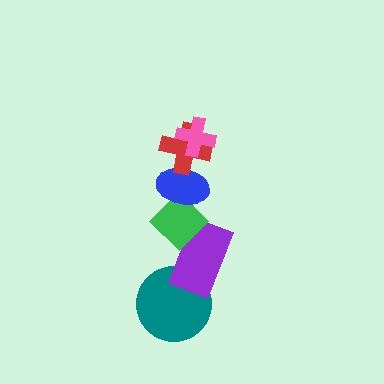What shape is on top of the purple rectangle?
The green diamond is on top of the purple rectangle.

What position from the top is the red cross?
The red cross is 2nd from the top.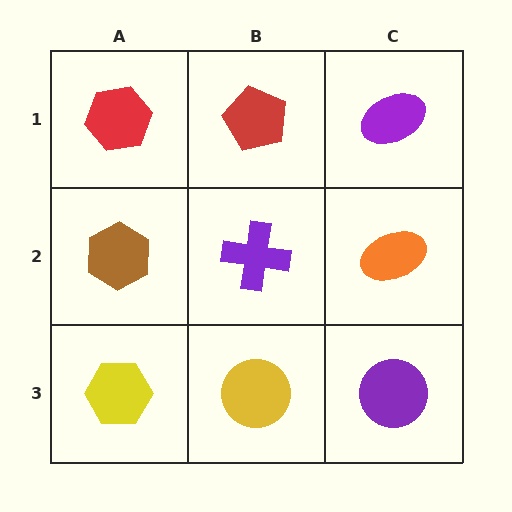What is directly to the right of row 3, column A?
A yellow circle.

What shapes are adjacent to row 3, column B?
A purple cross (row 2, column B), a yellow hexagon (row 3, column A), a purple circle (row 3, column C).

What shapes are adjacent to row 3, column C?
An orange ellipse (row 2, column C), a yellow circle (row 3, column B).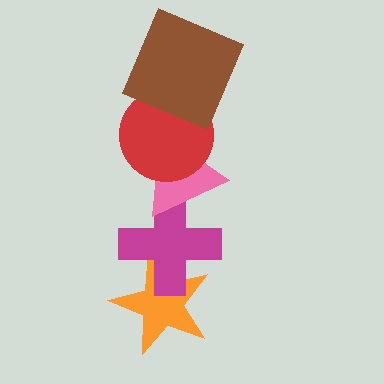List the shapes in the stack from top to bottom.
From top to bottom: the brown square, the red circle, the pink triangle, the magenta cross, the orange star.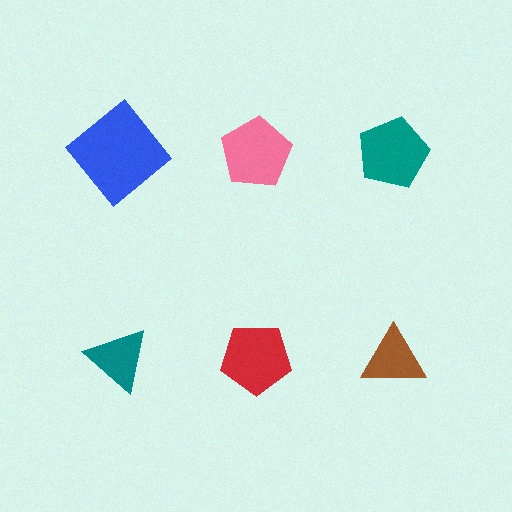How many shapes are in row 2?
3 shapes.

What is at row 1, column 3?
A teal pentagon.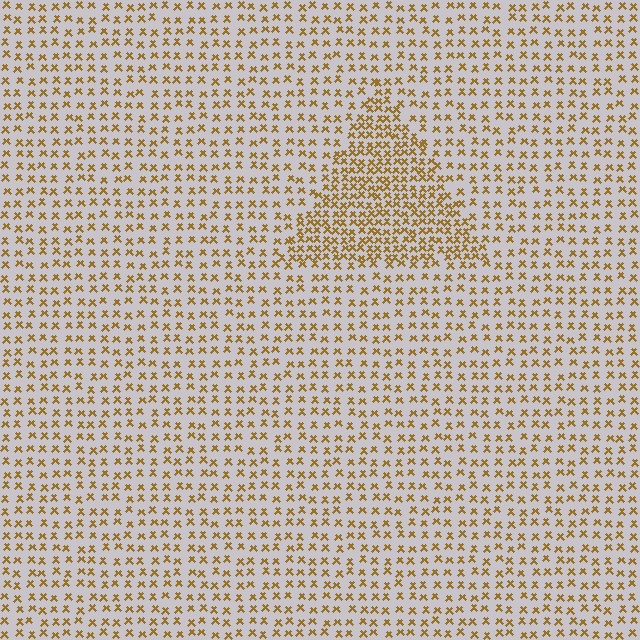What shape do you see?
I see a triangle.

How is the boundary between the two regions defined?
The boundary is defined by a change in element density (approximately 2.0x ratio). All elements are the same color, size, and shape.